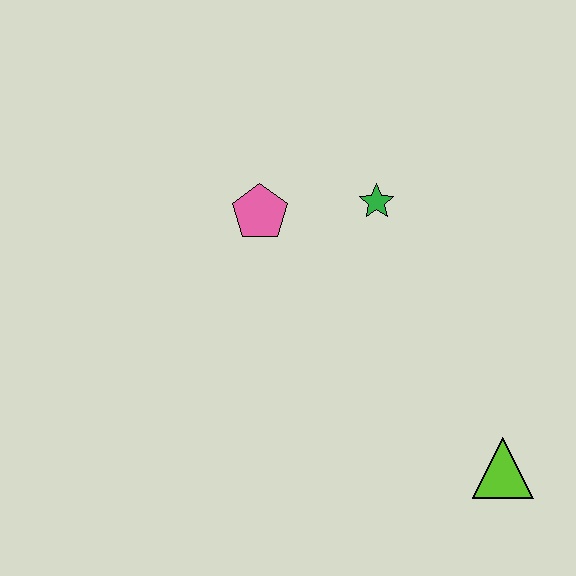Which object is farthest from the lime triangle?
The pink pentagon is farthest from the lime triangle.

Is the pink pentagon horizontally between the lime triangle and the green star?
No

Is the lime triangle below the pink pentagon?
Yes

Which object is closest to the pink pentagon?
The green star is closest to the pink pentagon.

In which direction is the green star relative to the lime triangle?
The green star is above the lime triangle.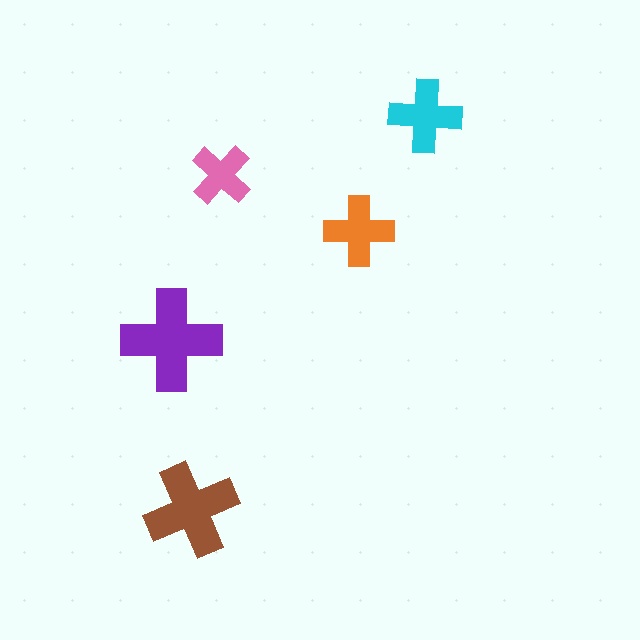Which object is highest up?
The cyan cross is topmost.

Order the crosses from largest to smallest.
the purple one, the brown one, the cyan one, the orange one, the pink one.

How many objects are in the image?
There are 5 objects in the image.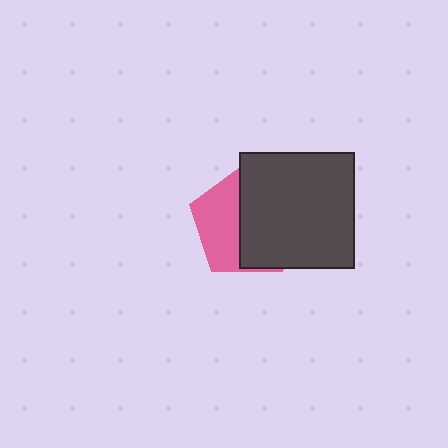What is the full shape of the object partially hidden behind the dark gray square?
The partially hidden object is a pink pentagon.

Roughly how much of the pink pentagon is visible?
A small part of it is visible (roughly 42%).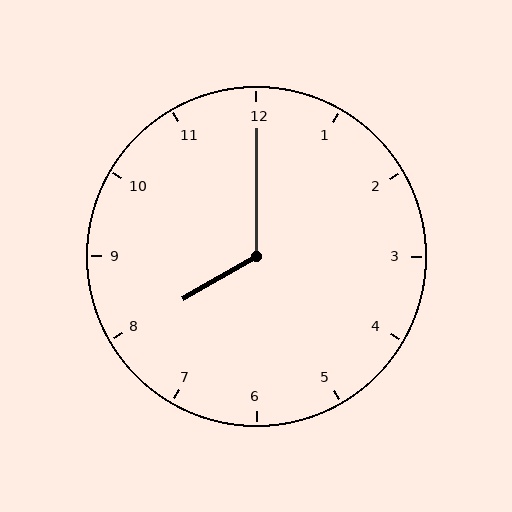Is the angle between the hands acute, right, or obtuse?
It is obtuse.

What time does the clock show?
8:00.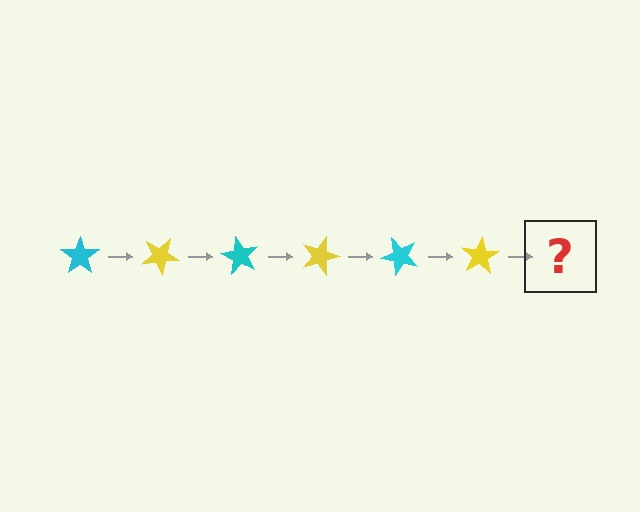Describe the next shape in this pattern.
It should be a cyan star, rotated 180 degrees from the start.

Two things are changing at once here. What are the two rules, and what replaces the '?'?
The two rules are that it rotates 30 degrees each step and the color cycles through cyan and yellow. The '?' should be a cyan star, rotated 180 degrees from the start.